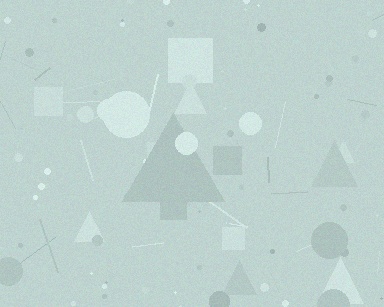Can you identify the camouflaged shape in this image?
The camouflaged shape is a triangle.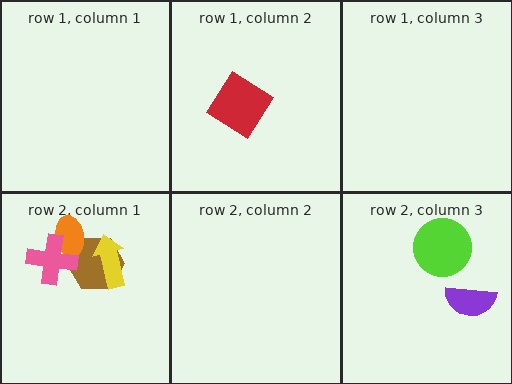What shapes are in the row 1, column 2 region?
The red diamond.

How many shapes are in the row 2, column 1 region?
4.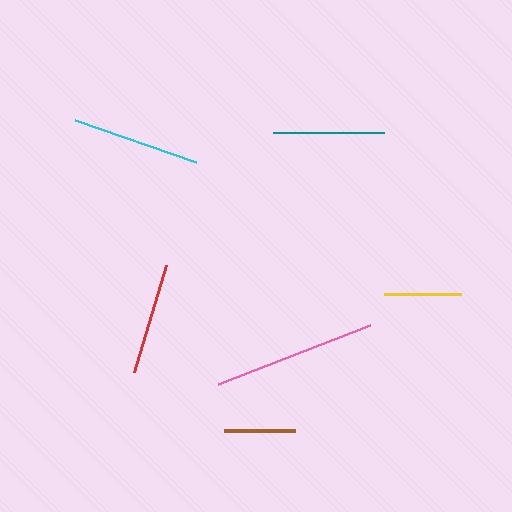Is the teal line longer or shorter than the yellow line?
The teal line is longer than the yellow line.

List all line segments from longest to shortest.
From longest to shortest: pink, cyan, red, teal, yellow, brown.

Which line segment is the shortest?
The brown line is the shortest at approximately 71 pixels.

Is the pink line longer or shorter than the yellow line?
The pink line is longer than the yellow line.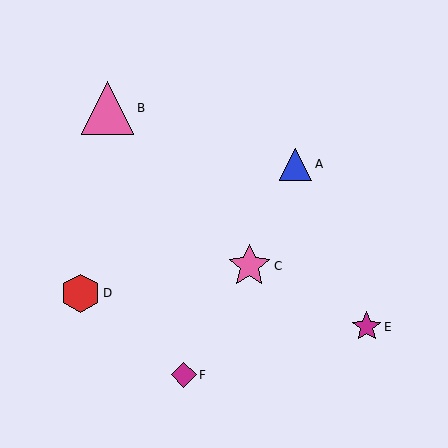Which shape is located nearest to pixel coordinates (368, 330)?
The magenta star (labeled E) at (367, 327) is nearest to that location.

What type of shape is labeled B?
Shape B is a pink triangle.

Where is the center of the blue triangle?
The center of the blue triangle is at (295, 164).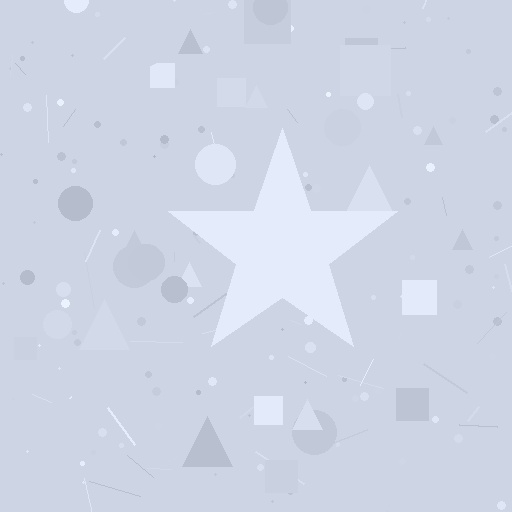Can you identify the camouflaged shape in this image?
The camouflaged shape is a star.